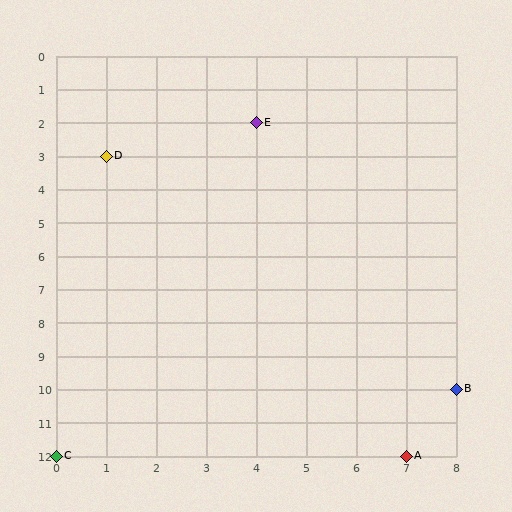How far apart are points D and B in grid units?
Points D and B are 7 columns and 7 rows apart (about 9.9 grid units diagonally).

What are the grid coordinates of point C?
Point C is at grid coordinates (0, 12).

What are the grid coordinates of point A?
Point A is at grid coordinates (7, 12).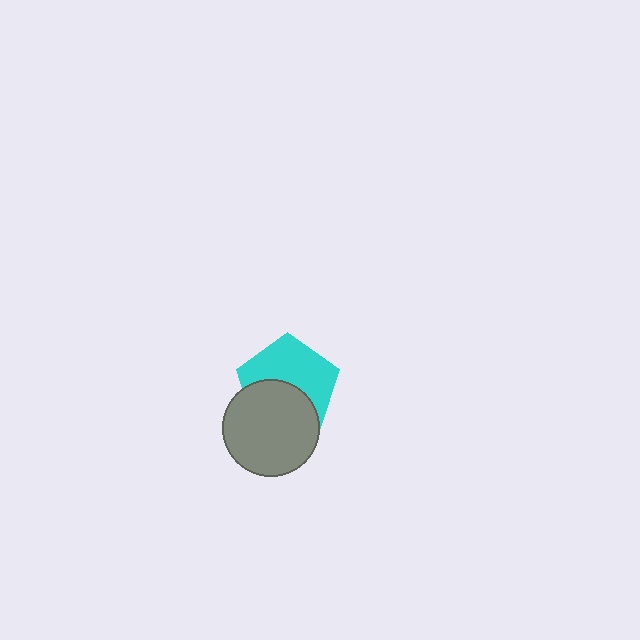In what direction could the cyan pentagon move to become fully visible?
The cyan pentagon could move up. That would shift it out from behind the gray circle entirely.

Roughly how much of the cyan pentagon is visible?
About half of it is visible (roughly 55%).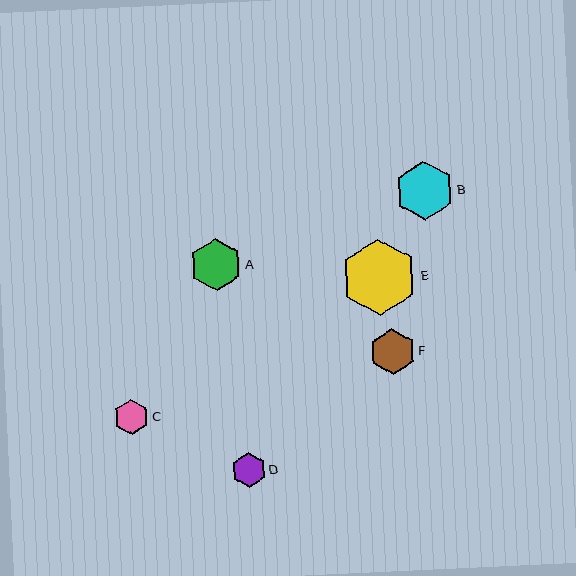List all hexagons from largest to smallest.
From largest to smallest: E, B, A, F, C, D.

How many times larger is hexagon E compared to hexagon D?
Hexagon E is approximately 2.2 times the size of hexagon D.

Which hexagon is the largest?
Hexagon E is the largest with a size of approximately 76 pixels.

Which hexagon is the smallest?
Hexagon D is the smallest with a size of approximately 35 pixels.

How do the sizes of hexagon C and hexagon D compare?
Hexagon C and hexagon D are approximately the same size.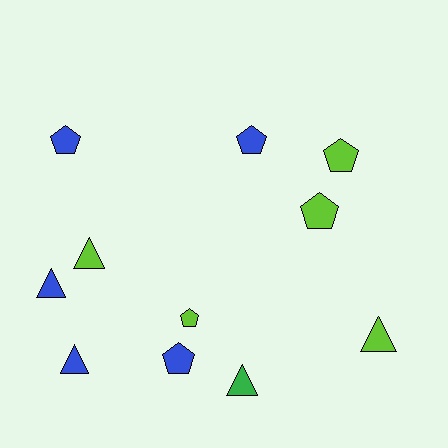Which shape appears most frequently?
Pentagon, with 6 objects.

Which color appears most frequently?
Blue, with 5 objects.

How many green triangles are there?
There is 1 green triangle.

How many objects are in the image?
There are 11 objects.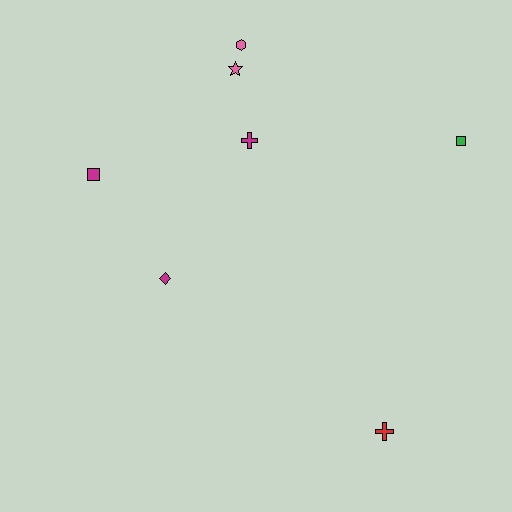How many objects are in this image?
There are 7 objects.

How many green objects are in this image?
There is 1 green object.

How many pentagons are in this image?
There are no pentagons.